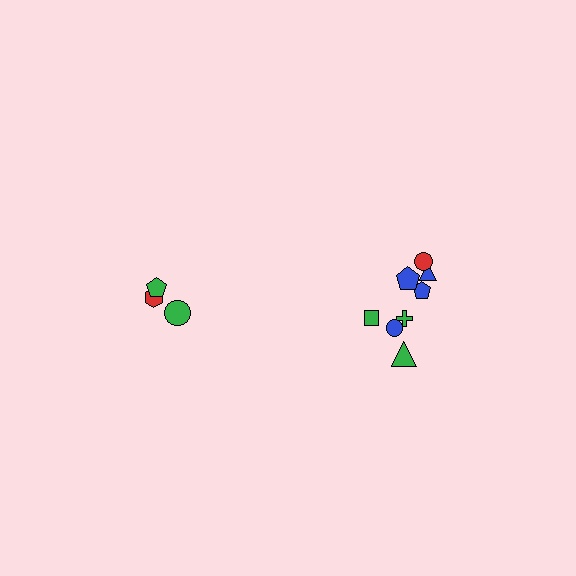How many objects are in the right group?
There are 8 objects.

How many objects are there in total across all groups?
There are 11 objects.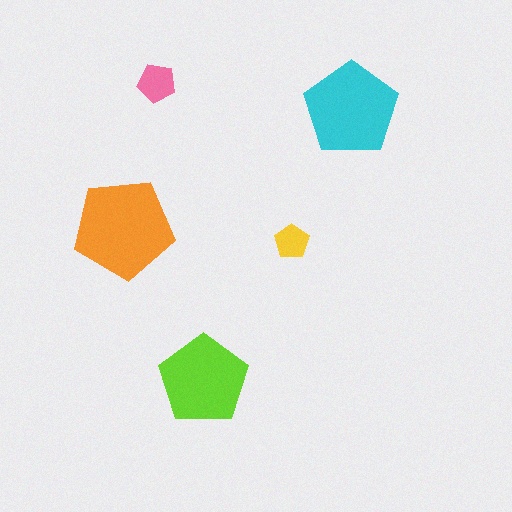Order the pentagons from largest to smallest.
the orange one, the cyan one, the lime one, the pink one, the yellow one.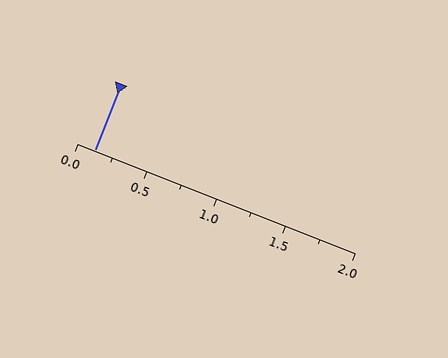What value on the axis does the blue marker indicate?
The marker indicates approximately 0.12.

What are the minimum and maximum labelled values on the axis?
The axis runs from 0.0 to 2.0.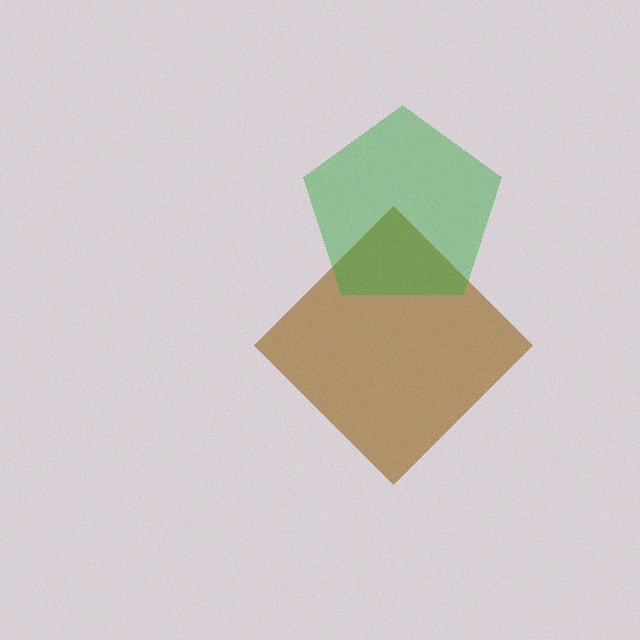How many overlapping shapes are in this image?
There are 2 overlapping shapes in the image.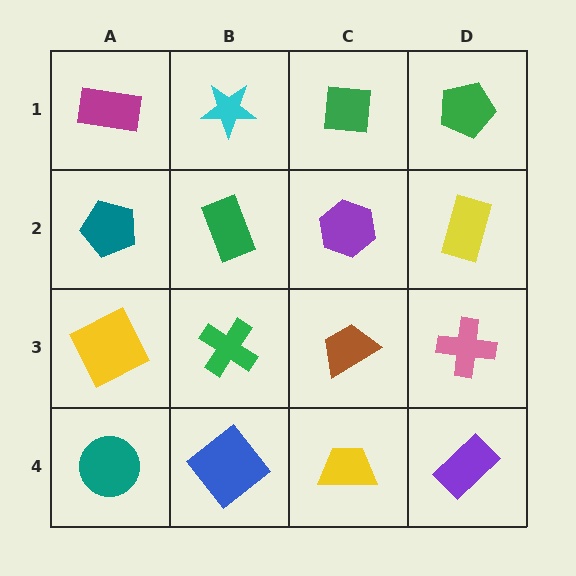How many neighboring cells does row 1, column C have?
3.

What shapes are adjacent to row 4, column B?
A green cross (row 3, column B), a teal circle (row 4, column A), a yellow trapezoid (row 4, column C).